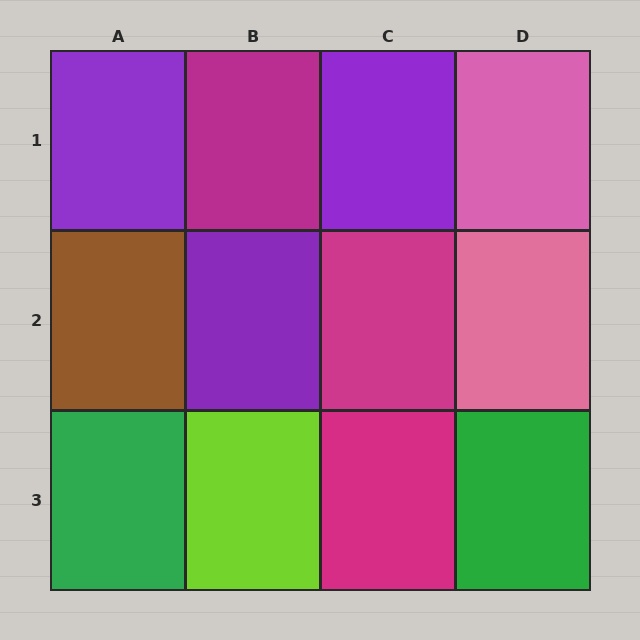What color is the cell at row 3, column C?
Magenta.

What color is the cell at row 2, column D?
Pink.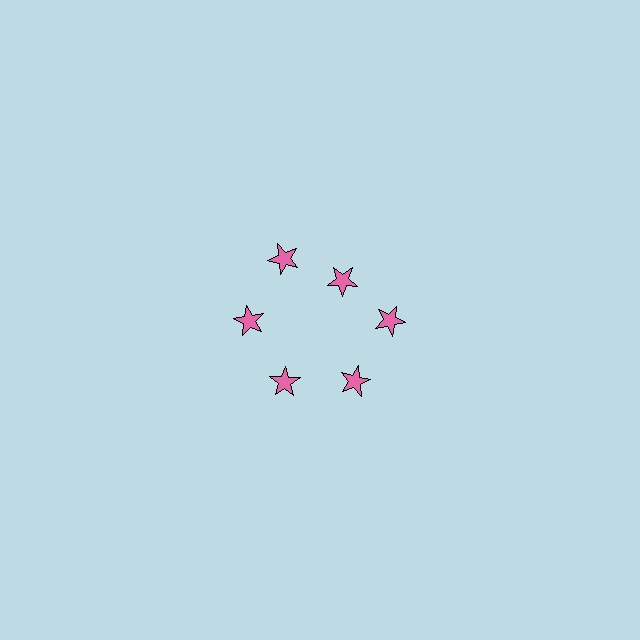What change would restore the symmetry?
The symmetry would be restored by moving it outward, back onto the ring so that all 6 stars sit at equal angles and equal distance from the center.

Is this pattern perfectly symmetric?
No. The 6 pink stars are arranged in a ring, but one element near the 1 o'clock position is pulled inward toward the center, breaking the 6-fold rotational symmetry.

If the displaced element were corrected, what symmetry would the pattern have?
It would have 6-fold rotational symmetry — the pattern would map onto itself every 60 degrees.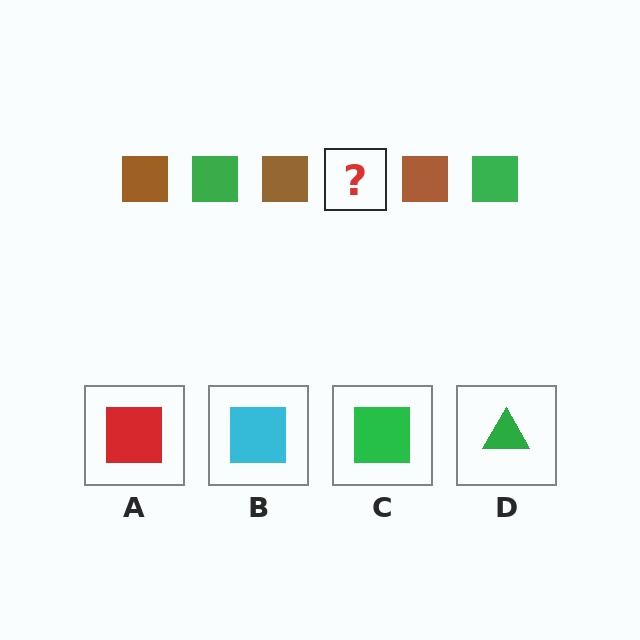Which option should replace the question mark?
Option C.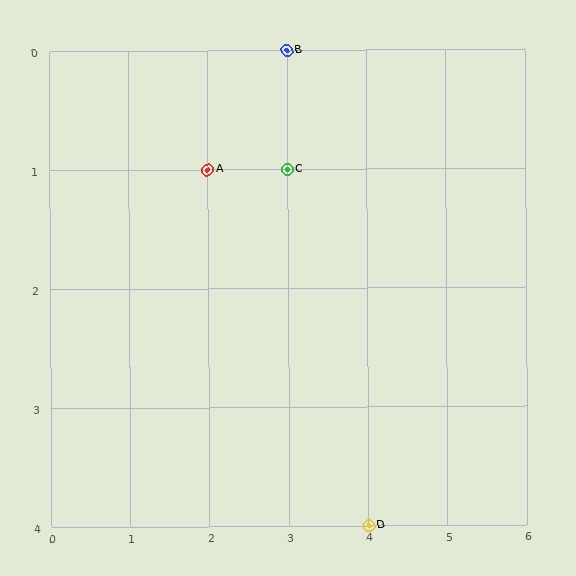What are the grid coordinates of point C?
Point C is at grid coordinates (3, 1).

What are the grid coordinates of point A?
Point A is at grid coordinates (2, 1).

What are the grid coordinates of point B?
Point B is at grid coordinates (3, 0).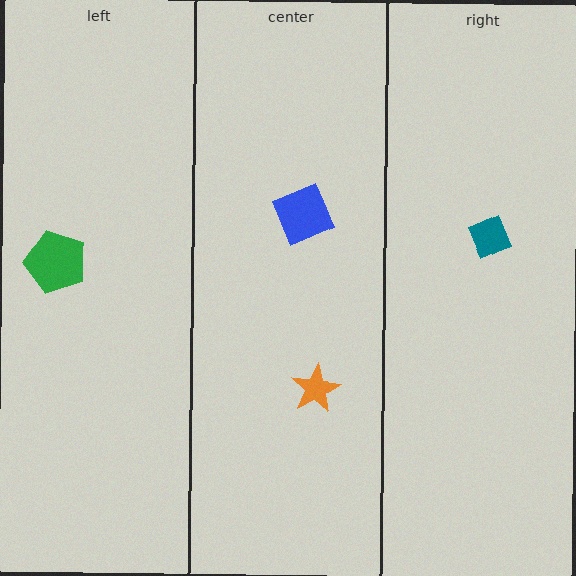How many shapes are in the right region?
1.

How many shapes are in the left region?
1.